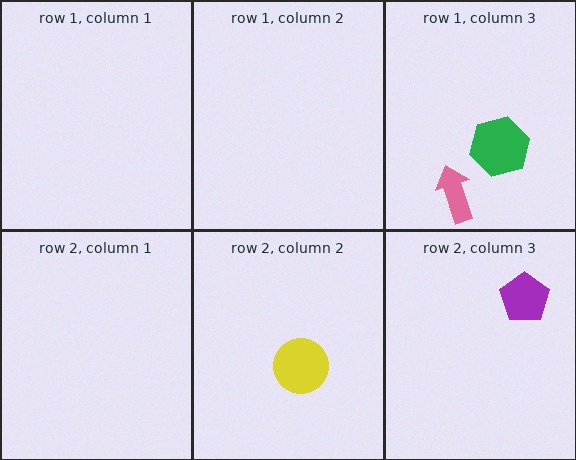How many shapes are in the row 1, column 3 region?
2.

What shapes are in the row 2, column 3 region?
The purple pentagon.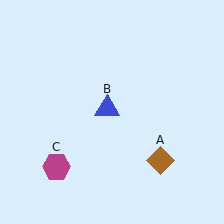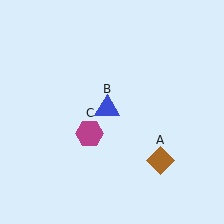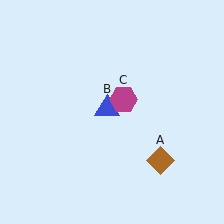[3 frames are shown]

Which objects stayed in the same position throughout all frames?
Brown diamond (object A) and blue triangle (object B) remained stationary.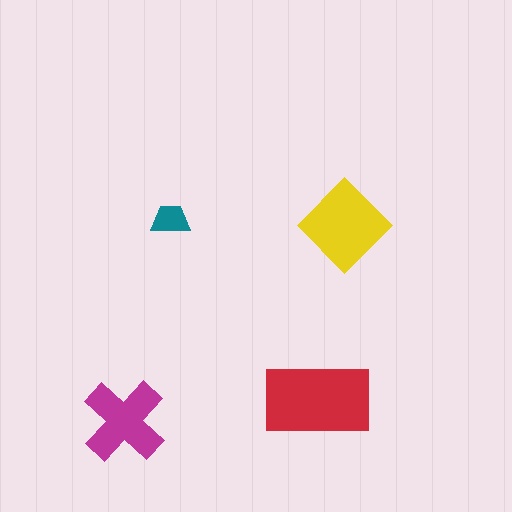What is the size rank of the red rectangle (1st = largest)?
1st.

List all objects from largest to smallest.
The red rectangle, the yellow diamond, the magenta cross, the teal trapezoid.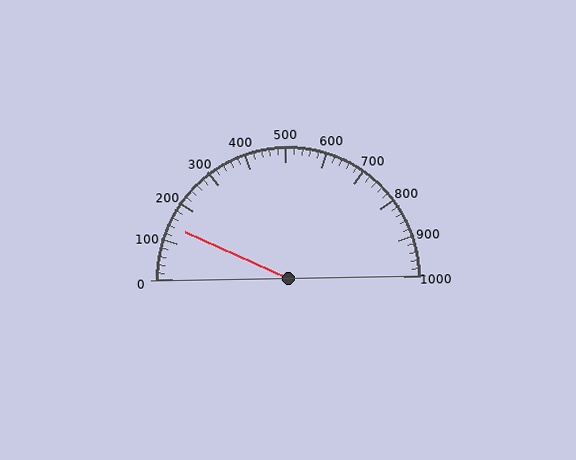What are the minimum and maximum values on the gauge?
The gauge ranges from 0 to 1000.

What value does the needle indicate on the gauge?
The needle indicates approximately 140.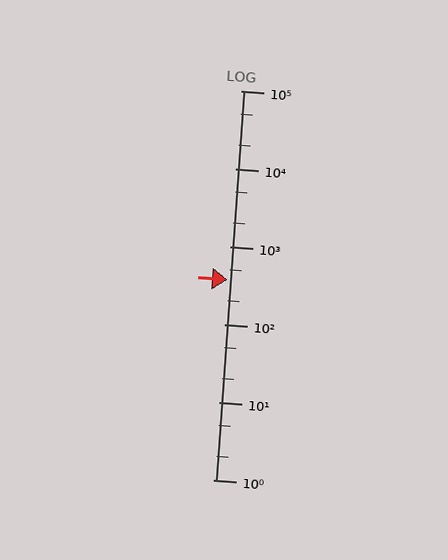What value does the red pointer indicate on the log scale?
The pointer indicates approximately 370.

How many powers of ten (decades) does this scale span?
The scale spans 5 decades, from 1 to 100000.